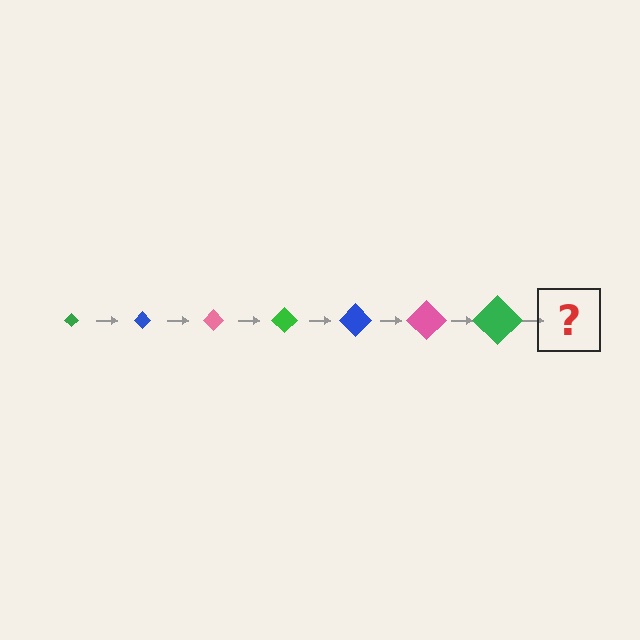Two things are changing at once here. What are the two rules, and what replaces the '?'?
The two rules are that the diamond grows larger each step and the color cycles through green, blue, and pink. The '?' should be a blue diamond, larger than the previous one.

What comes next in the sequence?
The next element should be a blue diamond, larger than the previous one.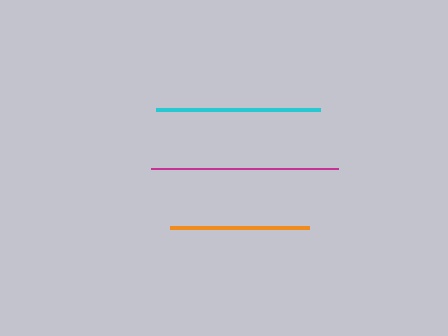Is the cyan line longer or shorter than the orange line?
The cyan line is longer than the orange line.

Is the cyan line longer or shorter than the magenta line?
The magenta line is longer than the cyan line.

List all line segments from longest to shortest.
From longest to shortest: magenta, cyan, orange.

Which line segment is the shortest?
The orange line is the shortest at approximately 139 pixels.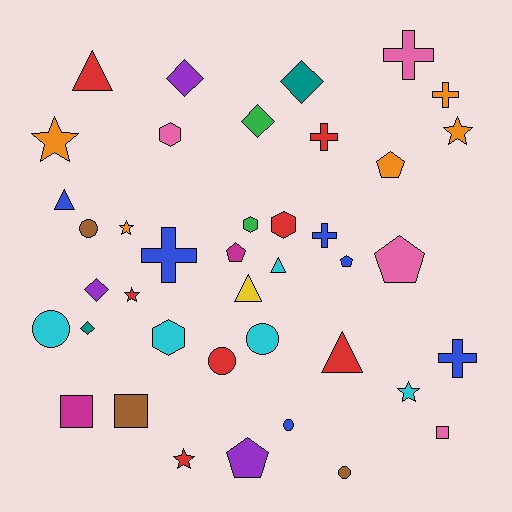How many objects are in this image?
There are 40 objects.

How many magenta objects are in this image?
There are 2 magenta objects.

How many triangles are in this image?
There are 5 triangles.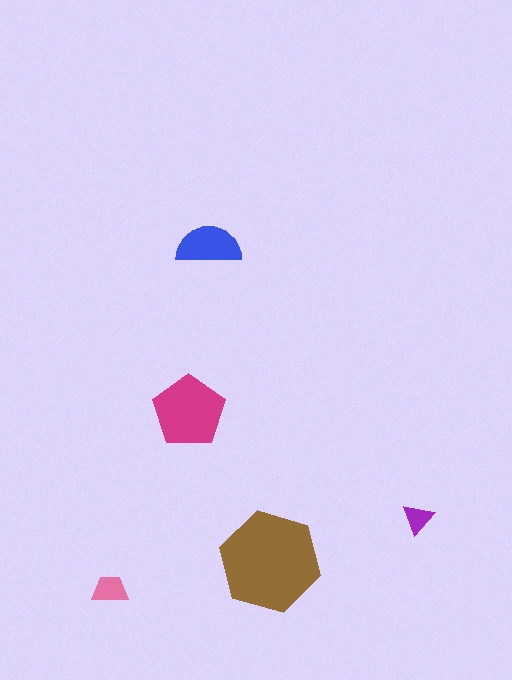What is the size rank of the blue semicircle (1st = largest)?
3rd.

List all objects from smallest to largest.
The purple triangle, the pink trapezoid, the blue semicircle, the magenta pentagon, the brown hexagon.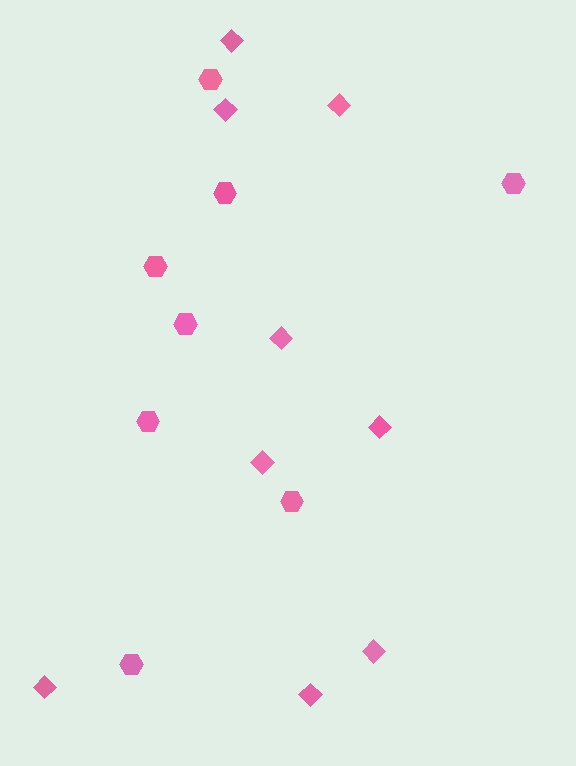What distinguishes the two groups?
There are 2 groups: one group of diamonds (9) and one group of hexagons (8).